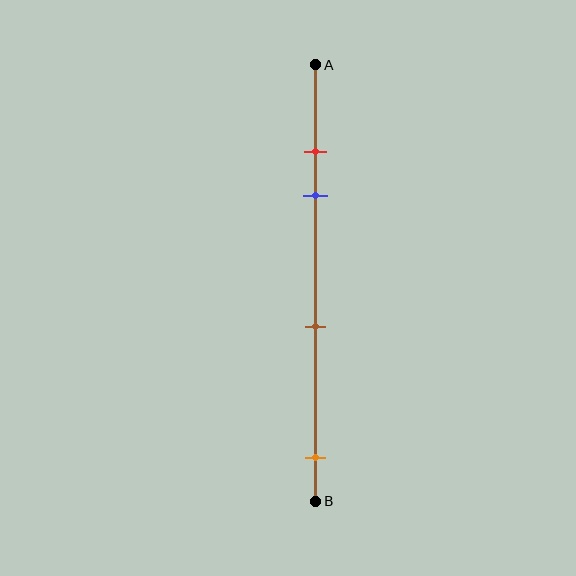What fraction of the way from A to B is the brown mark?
The brown mark is approximately 60% (0.6) of the way from A to B.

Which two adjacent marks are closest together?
The red and blue marks are the closest adjacent pair.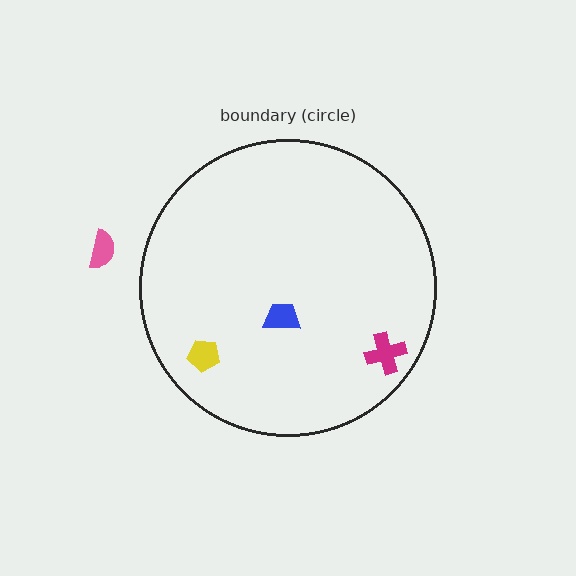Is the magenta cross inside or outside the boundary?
Inside.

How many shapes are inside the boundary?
3 inside, 1 outside.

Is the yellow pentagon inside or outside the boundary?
Inside.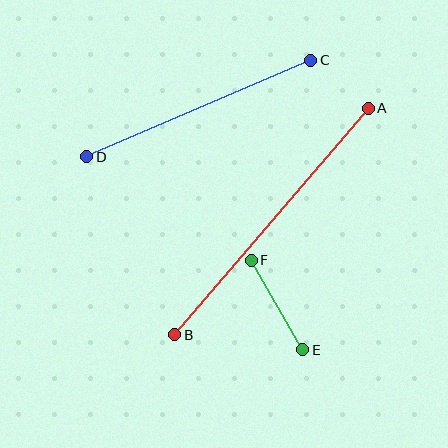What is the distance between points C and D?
The distance is approximately 244 pixels.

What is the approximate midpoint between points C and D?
The midpoint is at approximately (199, 108) pixels.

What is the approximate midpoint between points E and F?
The midpoint is at approximately (277, 305) pixels.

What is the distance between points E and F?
The distance is approximately 104 pixels.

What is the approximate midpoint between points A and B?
The midpoint is at approximately (271, 222) pixels.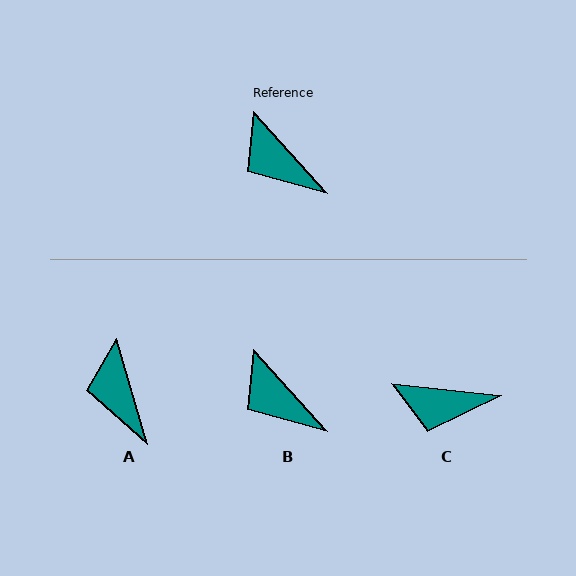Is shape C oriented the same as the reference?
No, it is off by about 41 degrees.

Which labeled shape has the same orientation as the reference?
B.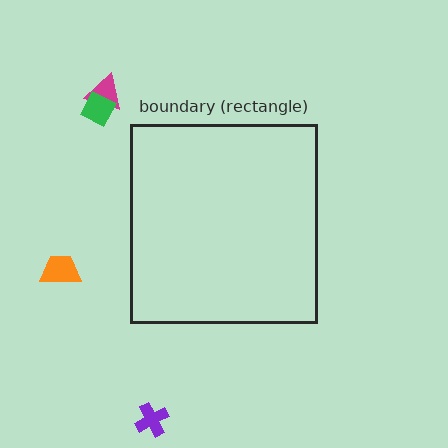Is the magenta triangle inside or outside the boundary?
Outside.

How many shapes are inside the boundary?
0 inside, 4 outside.